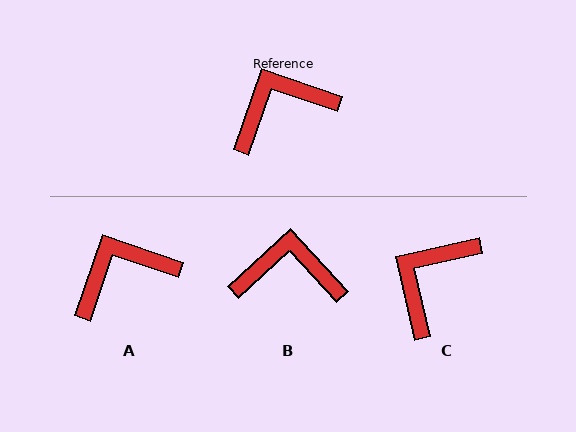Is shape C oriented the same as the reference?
No, it is off by about 32 degrees.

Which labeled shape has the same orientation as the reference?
A.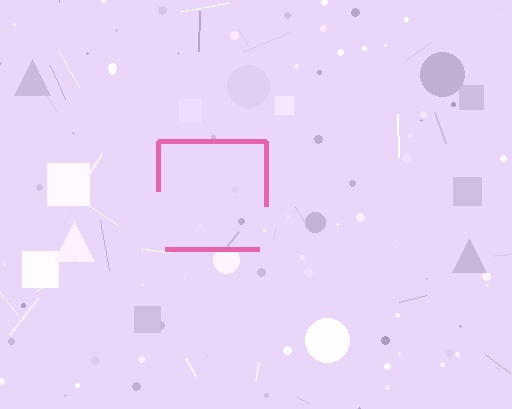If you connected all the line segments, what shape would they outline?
They would outline a square.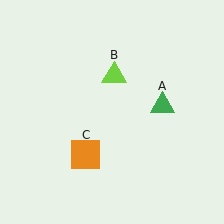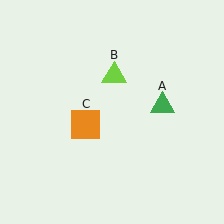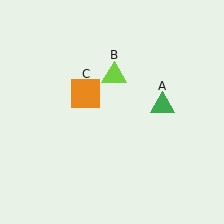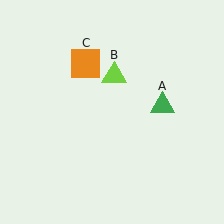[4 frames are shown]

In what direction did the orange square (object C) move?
The orange square (object C) moved up.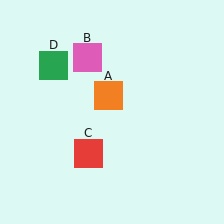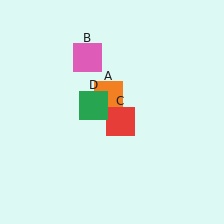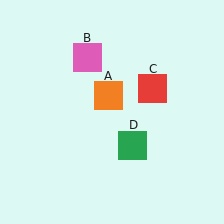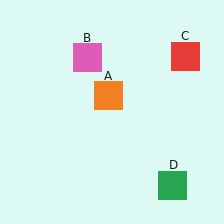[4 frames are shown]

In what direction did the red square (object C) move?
The red square (object C) moved up and to the right.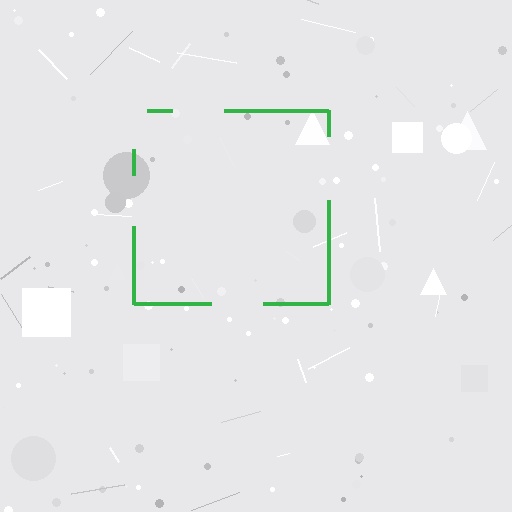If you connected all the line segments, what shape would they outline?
They would outline a square.